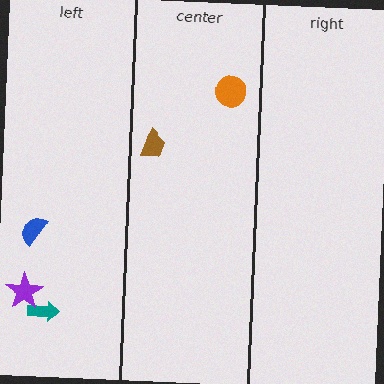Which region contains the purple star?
The left region.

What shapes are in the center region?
The brown trapezoid, the orange circle.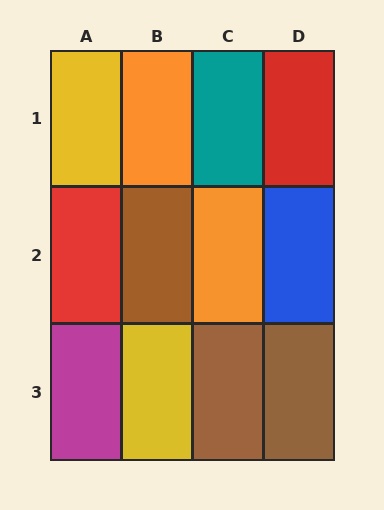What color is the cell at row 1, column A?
Yellow.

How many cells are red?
2 cells are red.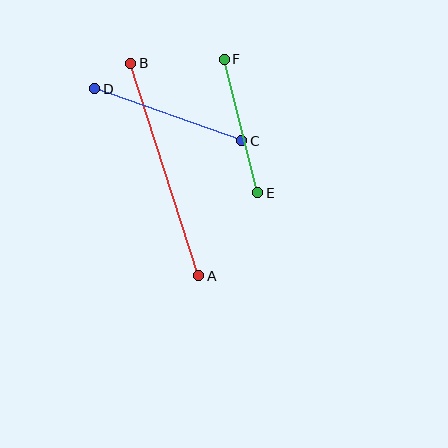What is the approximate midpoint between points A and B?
The midpoint is at approximately (165, 169) pixels.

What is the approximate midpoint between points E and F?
The midpoint is at approximately (241, 126) pixels.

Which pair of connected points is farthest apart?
Points A and B are farthest apart.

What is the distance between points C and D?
The distance is approximately 156 pixels.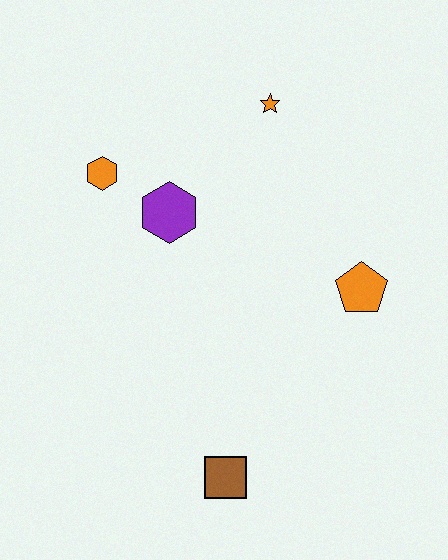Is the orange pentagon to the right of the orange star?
Yes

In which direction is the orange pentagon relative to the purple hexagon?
The orange pentagon is to the right of the purple hexagon.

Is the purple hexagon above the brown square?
Yes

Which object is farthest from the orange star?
The brown square is farthest from the orange star.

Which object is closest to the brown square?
The orange pentagon is closest to the brown square.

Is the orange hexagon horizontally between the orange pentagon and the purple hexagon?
No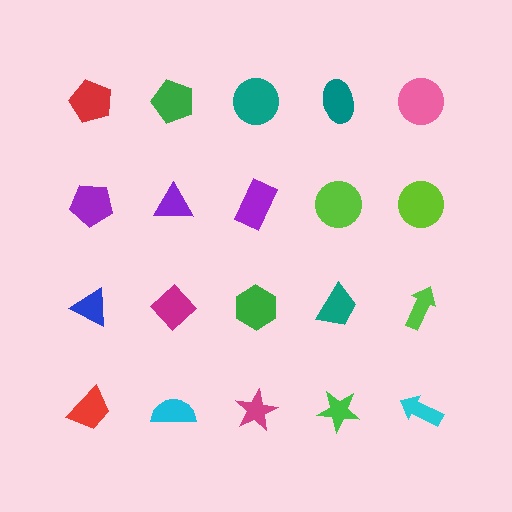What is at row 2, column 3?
A purple rectangle.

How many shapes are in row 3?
5 shapes.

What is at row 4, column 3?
A magenta star.